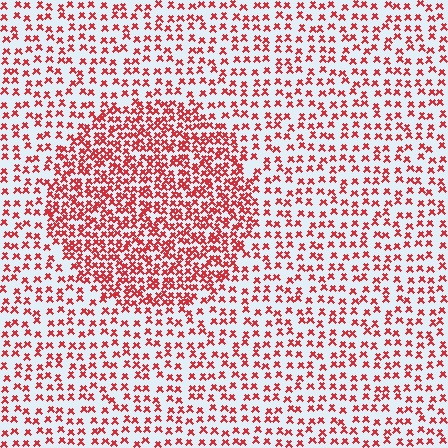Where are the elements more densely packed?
The elements are more densely packed inside the circle boundary.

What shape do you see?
I see a circle.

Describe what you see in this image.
The image contains small red elements arranged at two different densities. A circle-shaped region is visible where the elements are more densely packed than the surrounding area.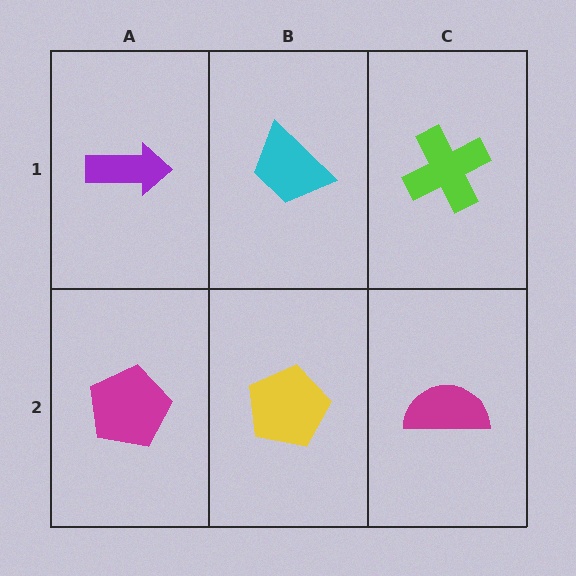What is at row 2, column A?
A magenta pentagon.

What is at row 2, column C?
A magenta semicircle.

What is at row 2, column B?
A yellow pentagon.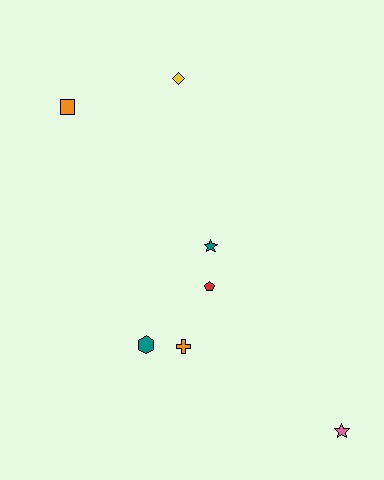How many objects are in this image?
There are 7 objects.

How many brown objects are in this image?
There are no brown objects.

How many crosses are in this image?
There is 1 cross.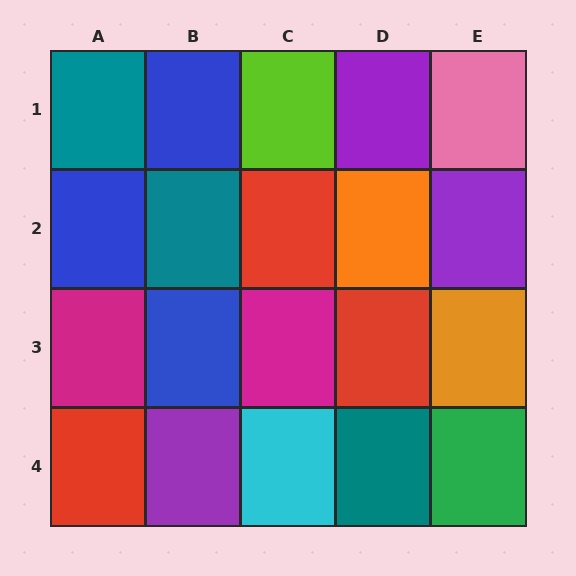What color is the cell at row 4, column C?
Cyan.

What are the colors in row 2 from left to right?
Blue, teal, red, orange, purple.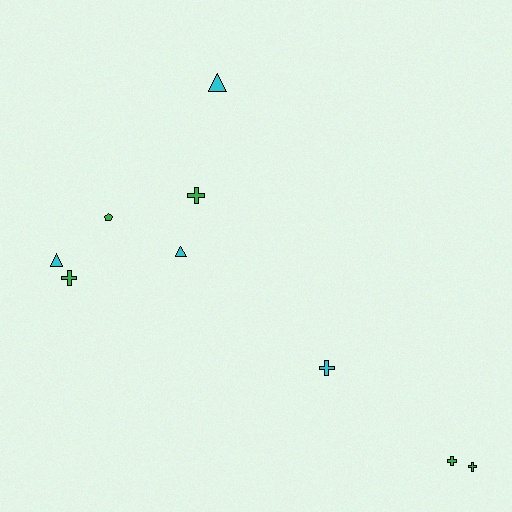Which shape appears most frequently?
Cross, with 5 objects.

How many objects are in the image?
There are 9 objects.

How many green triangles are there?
There are no green triangles.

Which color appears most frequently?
Green, with 5 objects.